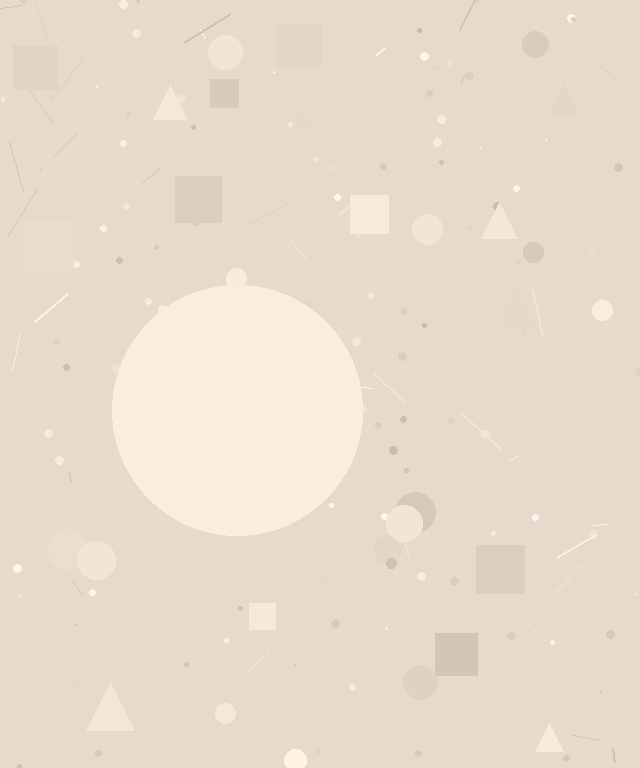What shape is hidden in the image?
A circle is hidden in the image.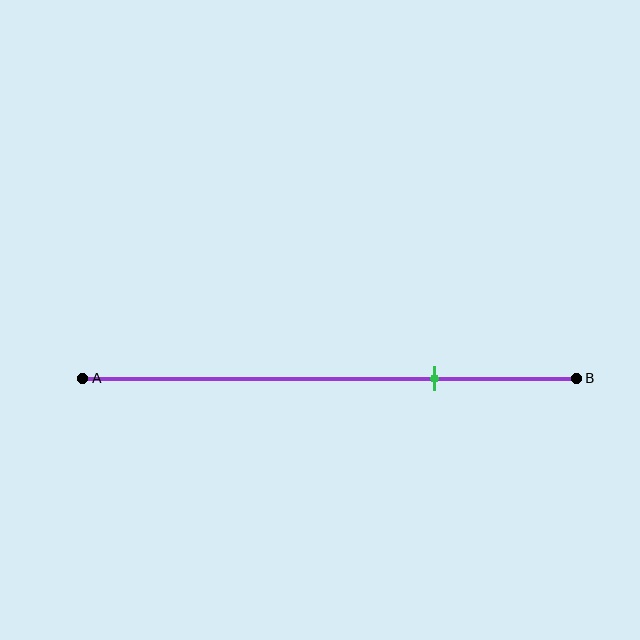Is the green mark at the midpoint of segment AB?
No, the mark is at about 70% from A, not at the 50% midpoint.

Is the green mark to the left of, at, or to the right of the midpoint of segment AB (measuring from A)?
The green mark is to the right of the midpoint of segment AB.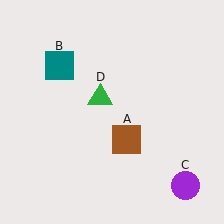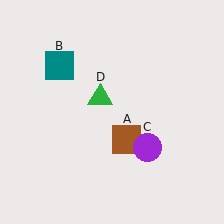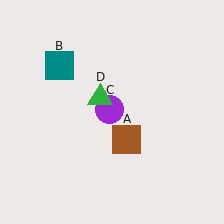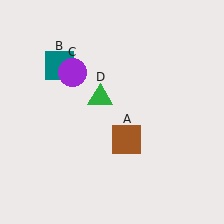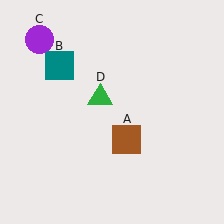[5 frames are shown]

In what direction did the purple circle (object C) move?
The purple circle (object C) moved up and to the left.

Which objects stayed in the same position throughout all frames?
Brown square (object A) and teal square (object B) and green triangle (object D) remained stationary.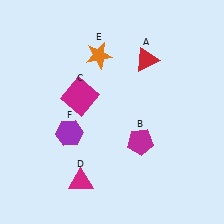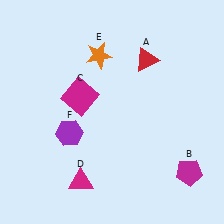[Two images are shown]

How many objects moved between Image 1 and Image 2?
1 object moved between the two images.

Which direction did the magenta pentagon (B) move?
The magenta pentagon (B) moved right.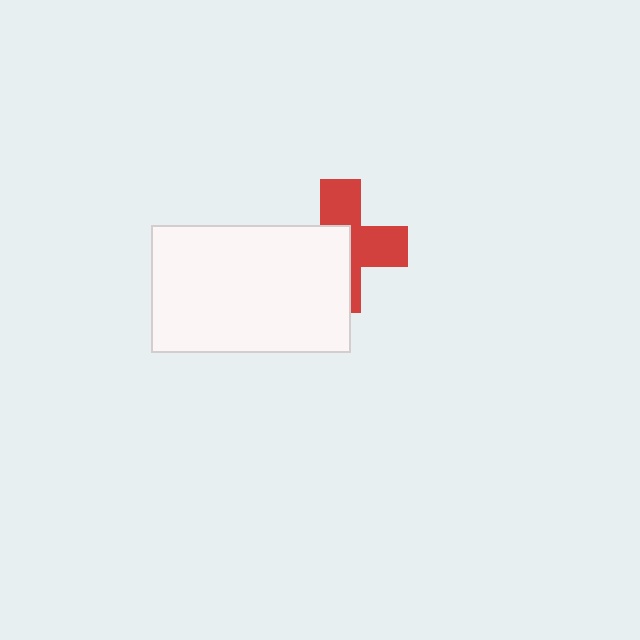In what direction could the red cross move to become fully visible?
The red cross could move toward the upper-right. That would shift it out from behind the white rectangle entirely.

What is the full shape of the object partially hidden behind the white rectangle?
The partially hidden object is a red cross.